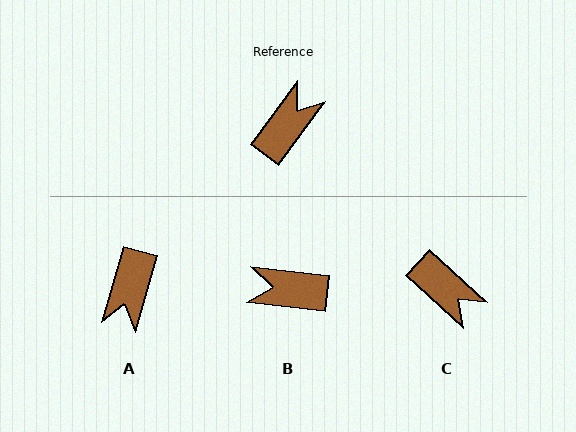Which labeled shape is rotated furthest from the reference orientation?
A, about 159 degrees away.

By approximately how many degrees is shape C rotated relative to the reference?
Approximately 96 degrees clockwise.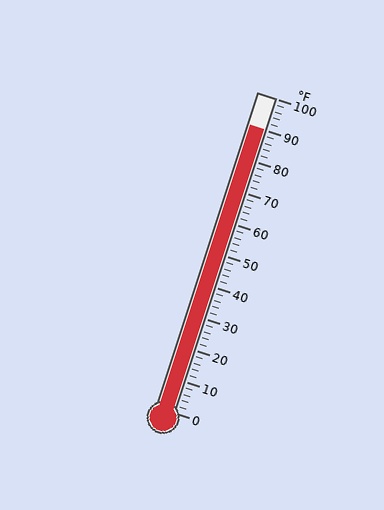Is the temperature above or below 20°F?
The temperature is above 20°F.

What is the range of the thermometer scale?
The thermometer scale ranges from 0°F to 100°F.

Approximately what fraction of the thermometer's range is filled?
The thermometer is filled to approximately 90% of its range.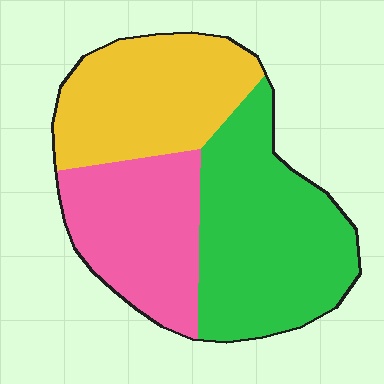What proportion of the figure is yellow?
Yellow covers roughly 30% of the figure.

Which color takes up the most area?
Green, at roughly 40%.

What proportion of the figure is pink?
Pink takes up between a quarter and a half of the figure.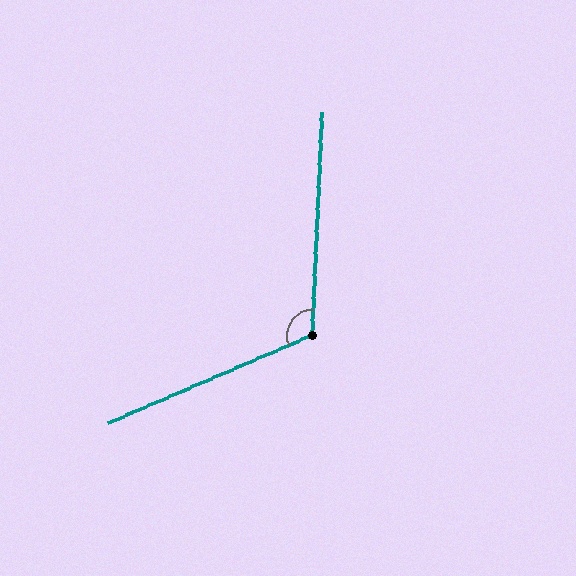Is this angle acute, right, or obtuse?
It is obtuse.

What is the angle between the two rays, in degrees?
Approximately 116 degrees.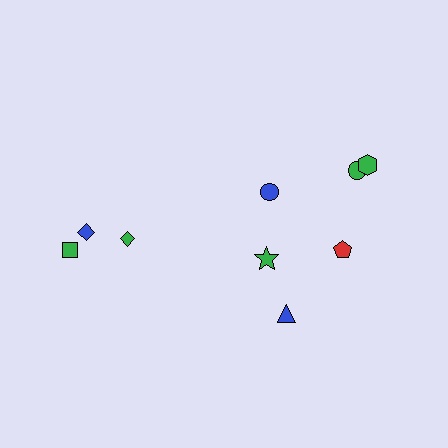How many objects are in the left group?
There are 3 objects.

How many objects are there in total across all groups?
There are 9 objects.